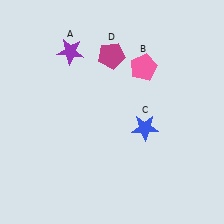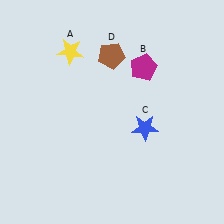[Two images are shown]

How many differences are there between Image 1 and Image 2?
There are 3 differences between the two images.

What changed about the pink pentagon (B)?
In Image 1, B is pink. In Image 2, it changed to magenta.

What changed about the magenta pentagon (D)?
In Image 1, D is magenta. In Image 2, it changed to brown.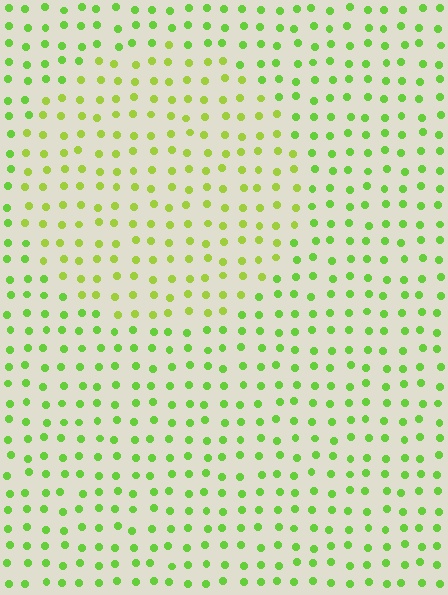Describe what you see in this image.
The image is filled with small lime elements in a uniform arrangement. A circle-shaped region is visible where the elements are tinted to a slightly different hue, forming a subtle color boundary.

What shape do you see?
I see a circle.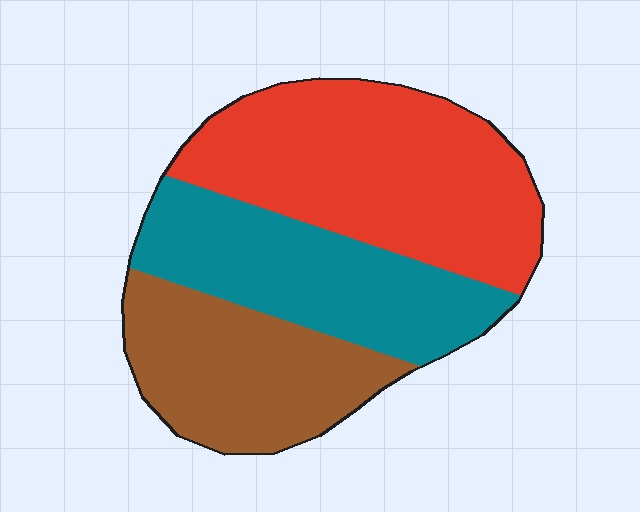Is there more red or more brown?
Red.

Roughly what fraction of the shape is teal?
Teal takes up about one third (1/3) of the shape.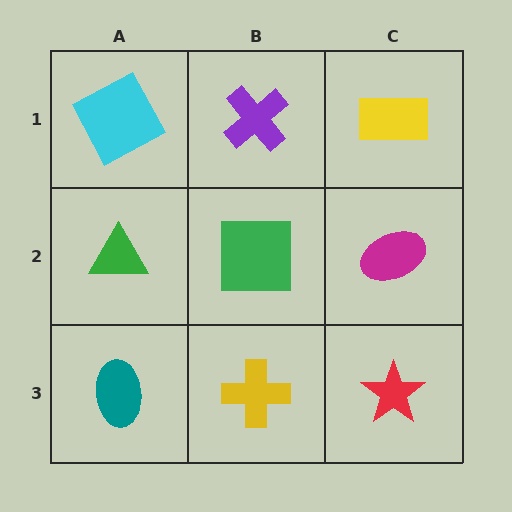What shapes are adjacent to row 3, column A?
A green triangle (row 2, column A), a yellow cross (row 3, column B).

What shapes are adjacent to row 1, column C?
A magenta ellipse (row 2, column C), a purple cross (row 1, column B).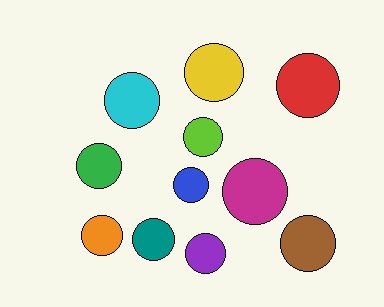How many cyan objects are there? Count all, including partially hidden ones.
There is 1 cyan object.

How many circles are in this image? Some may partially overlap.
There are 11 circles.